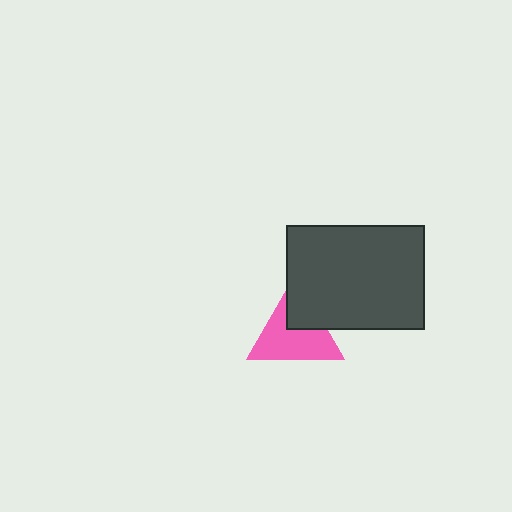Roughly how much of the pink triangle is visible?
Most of it is visible (roughly 68%).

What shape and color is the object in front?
The object in front is a dark gray rectangle.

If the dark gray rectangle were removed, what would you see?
You would see the complete pink triangle.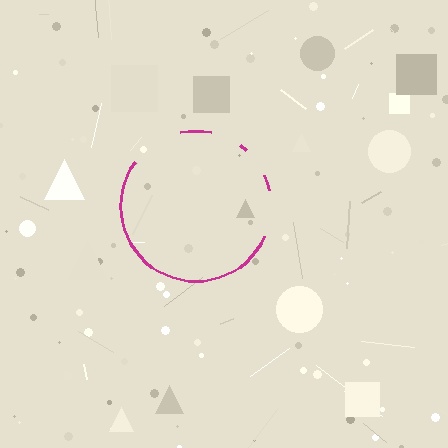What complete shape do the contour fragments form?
The contour fragments form a circle.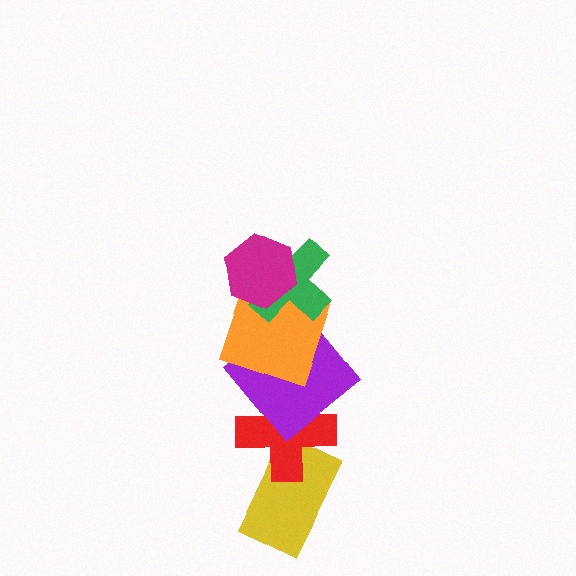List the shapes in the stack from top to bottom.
From top to bottom: the magenta hexagon, the green cross, the orange square, the purple diamond, the red cross, the yellow rectangle.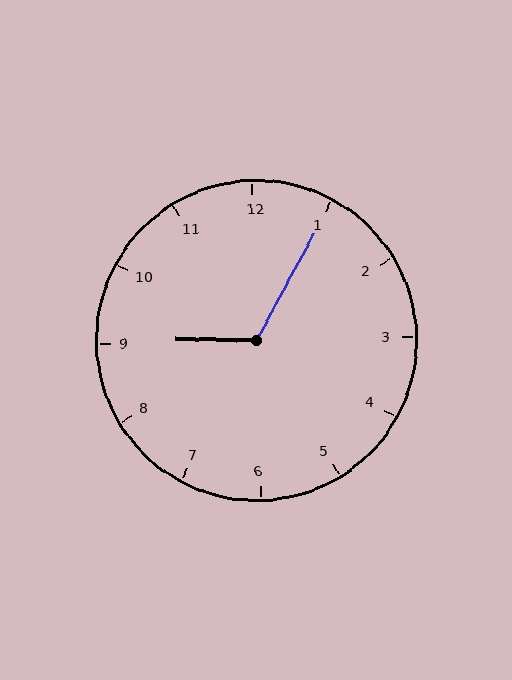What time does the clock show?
9:05.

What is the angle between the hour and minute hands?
Approximately 118 degrees.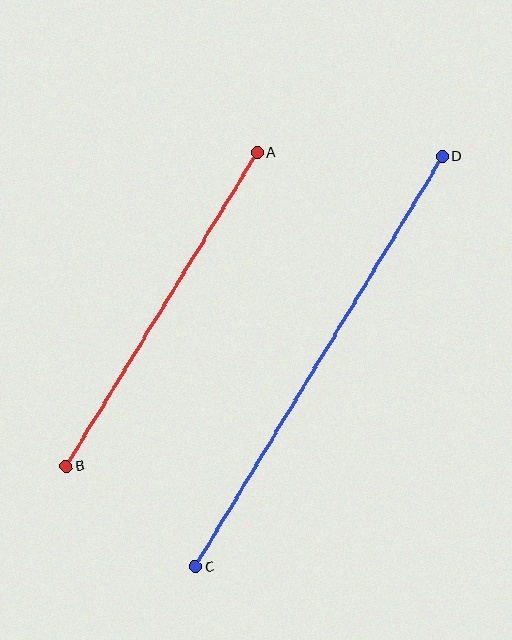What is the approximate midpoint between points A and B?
The midpoint is at approximately (162, 309) pixels.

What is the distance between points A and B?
The distance is approximately 367 pixels.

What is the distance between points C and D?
The distance is approximately 479 pixels.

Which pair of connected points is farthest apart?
Points C and D are farthest apart.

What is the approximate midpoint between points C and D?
The midpoint is at approximately (319, 362) pixels.